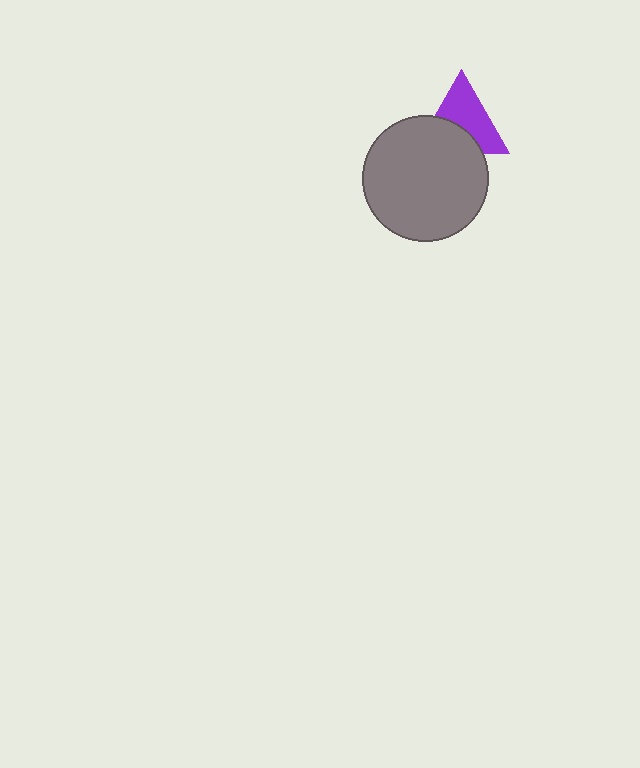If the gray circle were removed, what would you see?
You would see the complete purple triangle.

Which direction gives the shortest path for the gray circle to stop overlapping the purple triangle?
Moving down gives the shortest separation.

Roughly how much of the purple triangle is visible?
About half of it is visible (roughly 59%).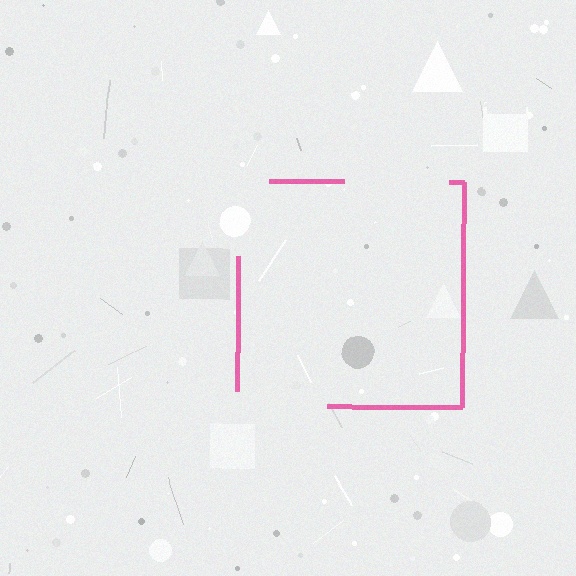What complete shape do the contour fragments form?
The contour fragments form a square.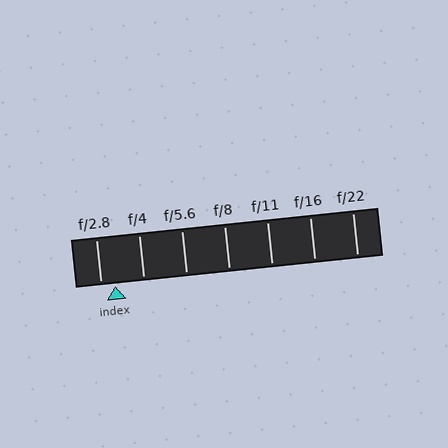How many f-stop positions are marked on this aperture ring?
There are 7 f-stop positions marked.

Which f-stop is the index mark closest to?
The index mark is closest to f/2.8.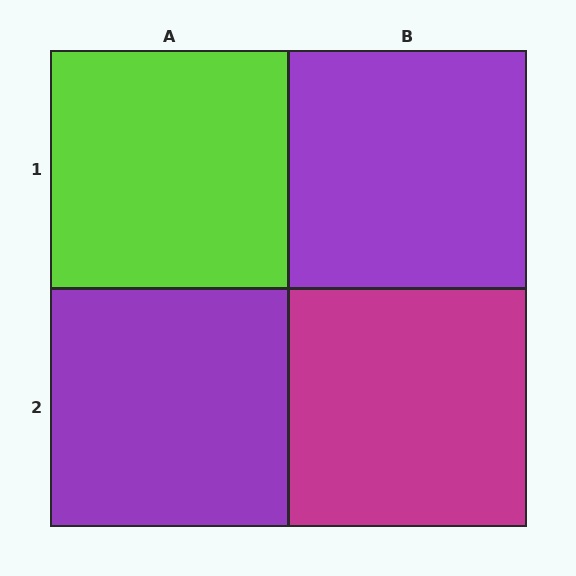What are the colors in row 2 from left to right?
Purple, magenta.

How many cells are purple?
2 cells are purple.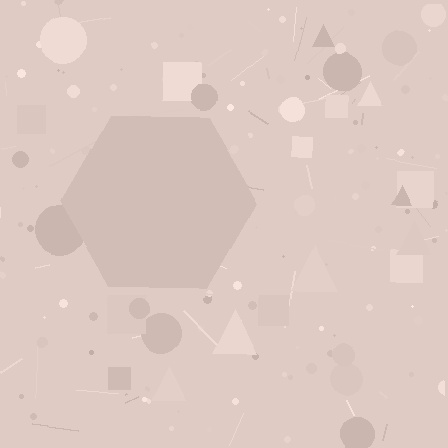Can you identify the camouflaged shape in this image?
The camouflaged shape is a hexagon.